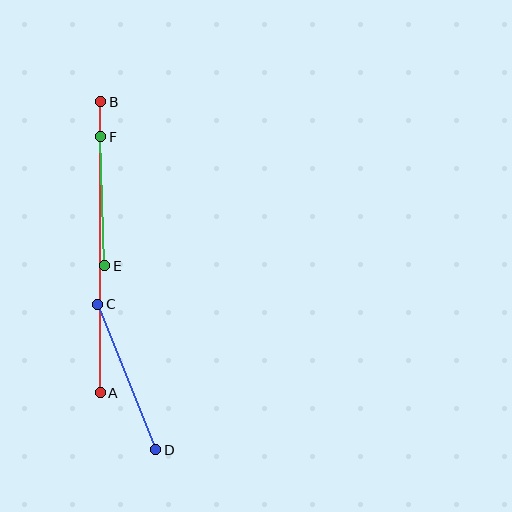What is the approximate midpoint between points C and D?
The midpoint is at approximately (127, 377) pixels.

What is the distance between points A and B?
The distance is approximately 291 pixels.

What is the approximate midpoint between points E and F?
The midpoint is at approximately (103, 201) pixels.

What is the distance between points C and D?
The distance is approximately 157 pixels.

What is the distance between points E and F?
The distance is approximately 129 pixels.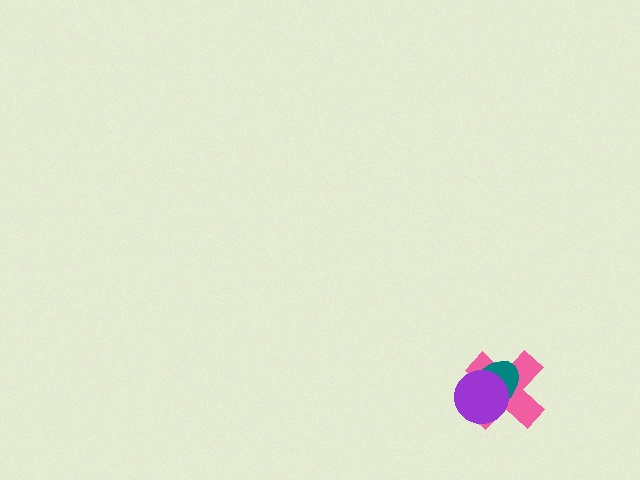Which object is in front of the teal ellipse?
The purple circle is in front of the teal ellipse.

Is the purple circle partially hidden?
No, no other shape covers it.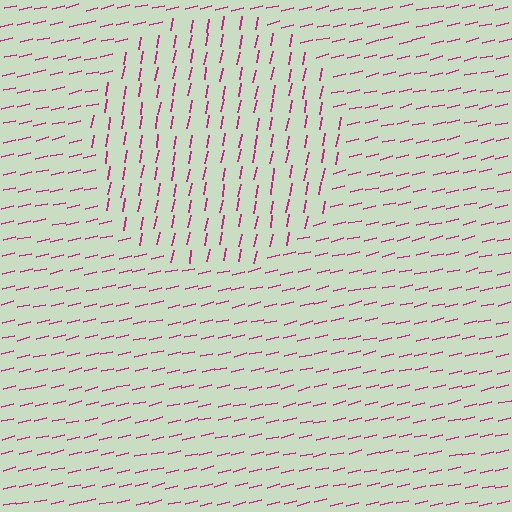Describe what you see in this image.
The image is filled with small magenta line segments. A circle region in the image has lines oriented differently from the surrounding lines, creating a visible texture boundary.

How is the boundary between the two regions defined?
The boundary is defined purely by a change in line orientation (approximately 66 degrees difference). All lines are the same color and thickness.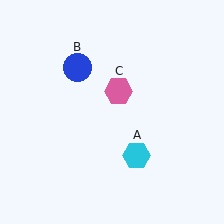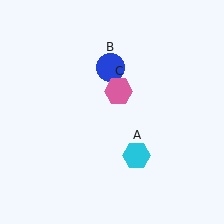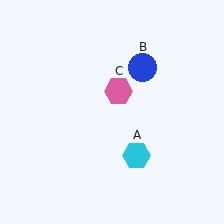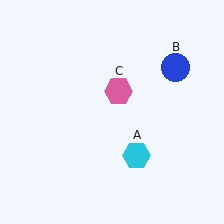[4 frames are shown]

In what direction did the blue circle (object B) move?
The blue circle (object B) moved right.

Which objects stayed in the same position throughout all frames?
Cyan hexagon (object A) and pink hexagon (object C) remained stationary.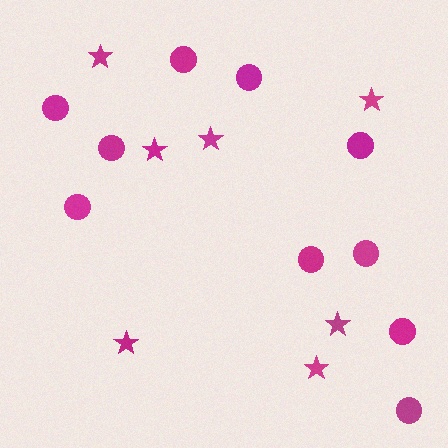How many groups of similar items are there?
There are 2 groups: one group of stars (7) and one group of circles (10).